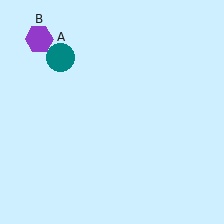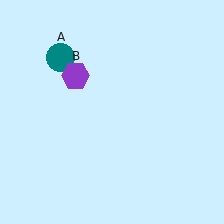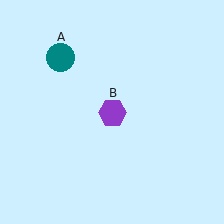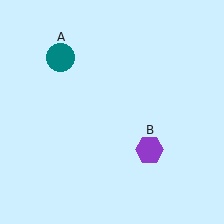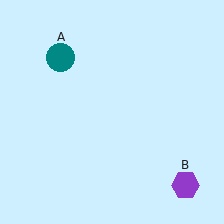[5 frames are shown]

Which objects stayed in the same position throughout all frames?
Teal circle (object A) remained stationary.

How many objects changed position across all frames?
1 object changed position: purple hexagon (object B).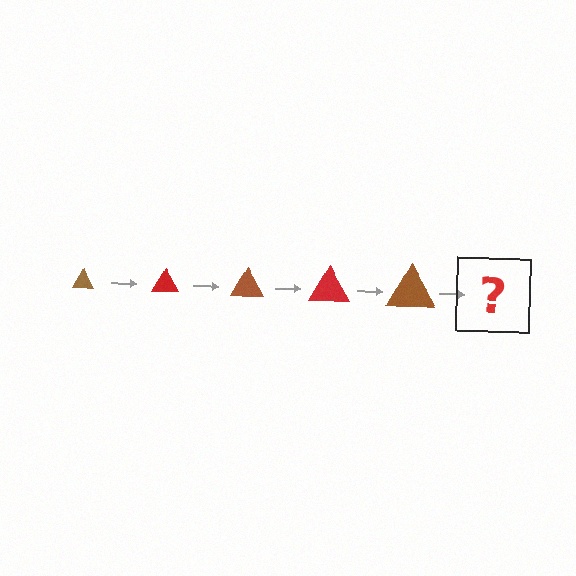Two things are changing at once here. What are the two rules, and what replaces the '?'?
The two rules are that the triangle grows larger each step and the color cycles through brown and red. The '?' should be a red triangle, larger than the previous one.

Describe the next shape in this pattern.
It should be a red triangle, larger than the previous one.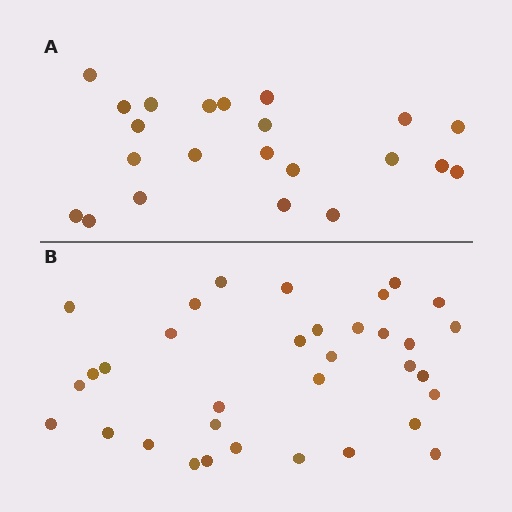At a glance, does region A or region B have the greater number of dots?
Region B (the bottom region) has more dots.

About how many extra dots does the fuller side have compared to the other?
Region B has roughly 12 or so more dots than region A.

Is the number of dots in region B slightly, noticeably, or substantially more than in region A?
Region B has substantially more. The ratio is roughly 1.5 to 1.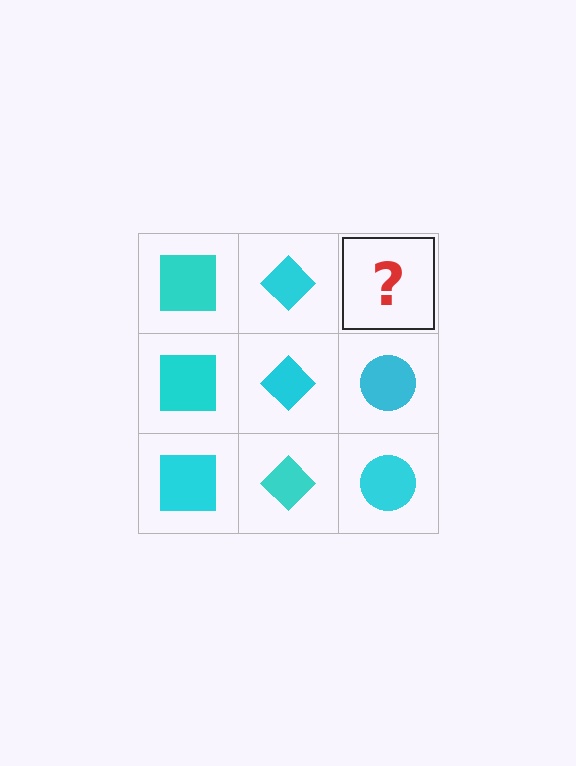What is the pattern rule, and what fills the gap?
The rule is that each column has a consistent shape. The gap should be filled with a cyan circle.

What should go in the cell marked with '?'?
The missing cell should contain a cyan circle.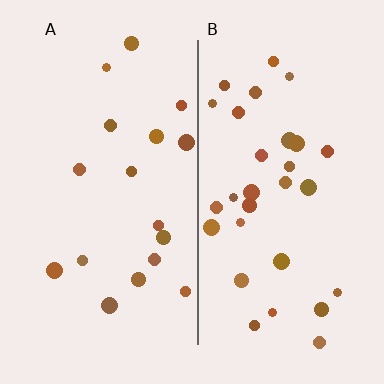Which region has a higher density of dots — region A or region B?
B (the right).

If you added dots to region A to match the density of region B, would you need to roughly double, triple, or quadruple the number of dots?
Approximately double.